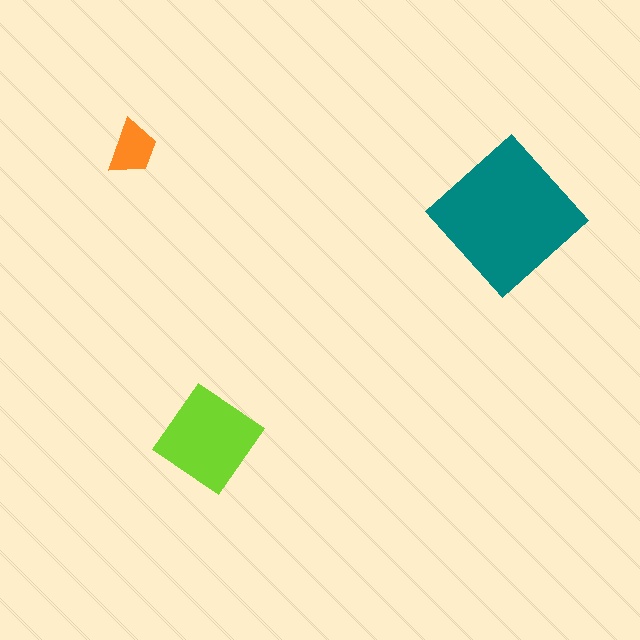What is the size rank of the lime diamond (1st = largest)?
2nd.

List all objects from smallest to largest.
The orange trapezoid, the lime diamond, the teal diamond.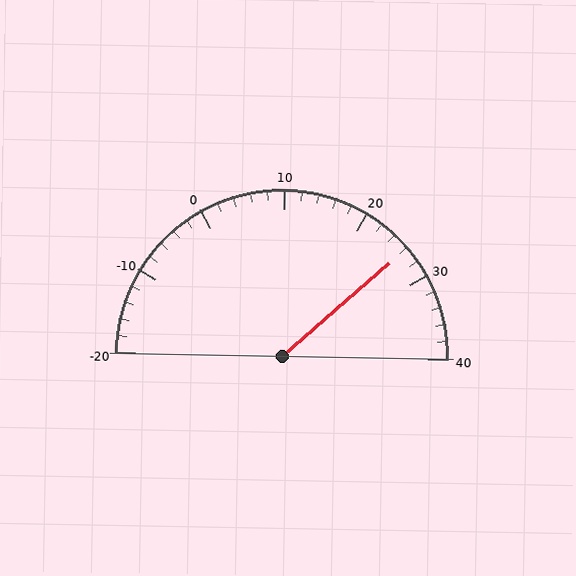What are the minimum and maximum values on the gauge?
The gauge ranges from -20 to 40.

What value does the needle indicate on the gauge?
The needle indicates approximately 26.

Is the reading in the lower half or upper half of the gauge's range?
The reading is in the upper half of the range (-20 to 40).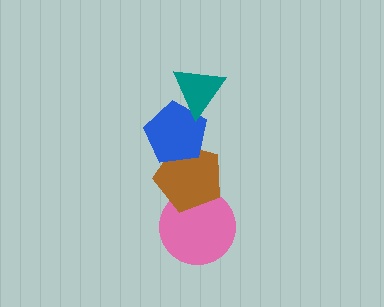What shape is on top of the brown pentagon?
The blue pentagon is on top of the brown pentagon.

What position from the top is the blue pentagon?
The blue pentagon is 2nd from the top.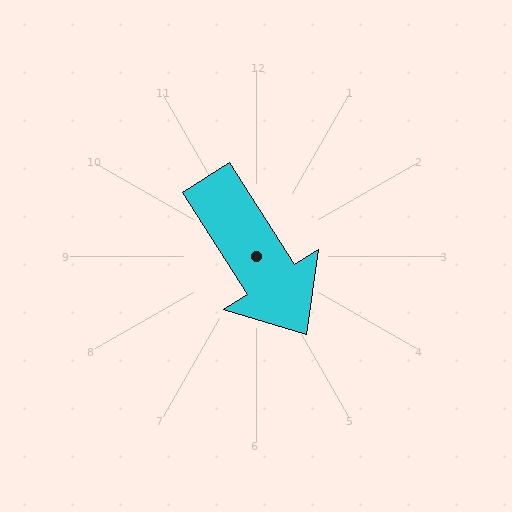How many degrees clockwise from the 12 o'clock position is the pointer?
Approximately 148 degrees.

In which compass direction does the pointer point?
Southeast.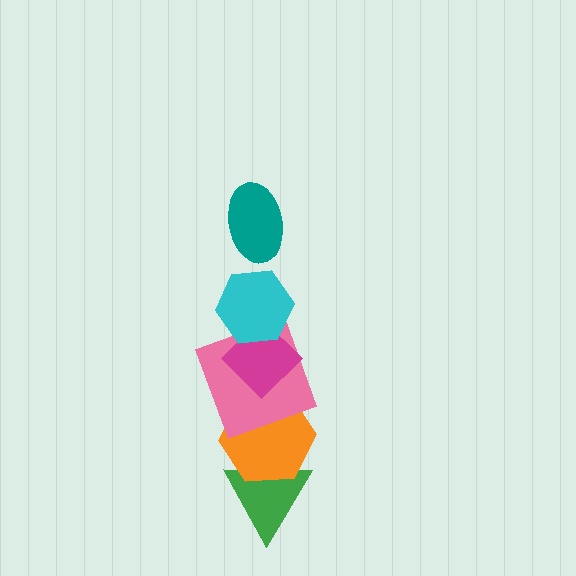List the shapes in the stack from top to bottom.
From top to bottom: the teal ellipse, the cyan hexagon, the magenta diamond, the pink square, the orange hexagon, the green triangle.